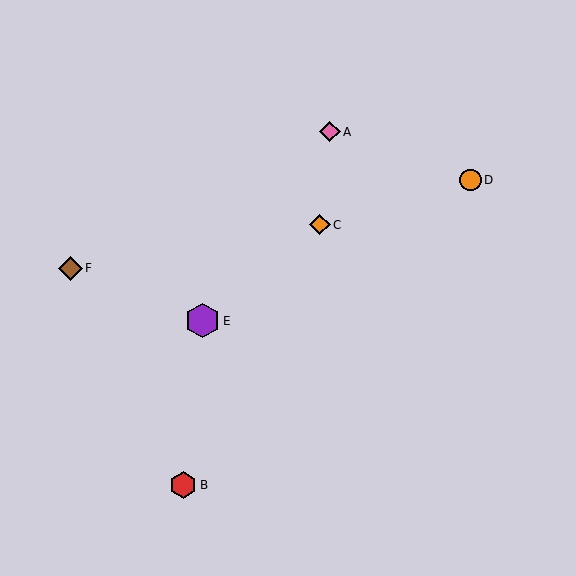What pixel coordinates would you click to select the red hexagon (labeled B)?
Click at (183, 485) to select the red hexagon B.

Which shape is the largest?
The purple hexagon (labeled E) is the largest.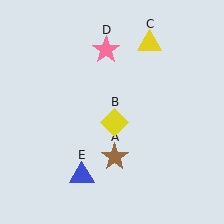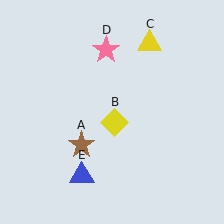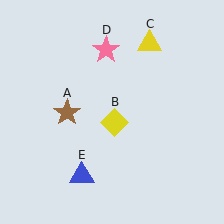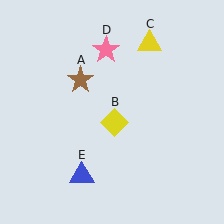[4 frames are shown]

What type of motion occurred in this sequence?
The brown star (object A) rotated clockwise around the center of the scene.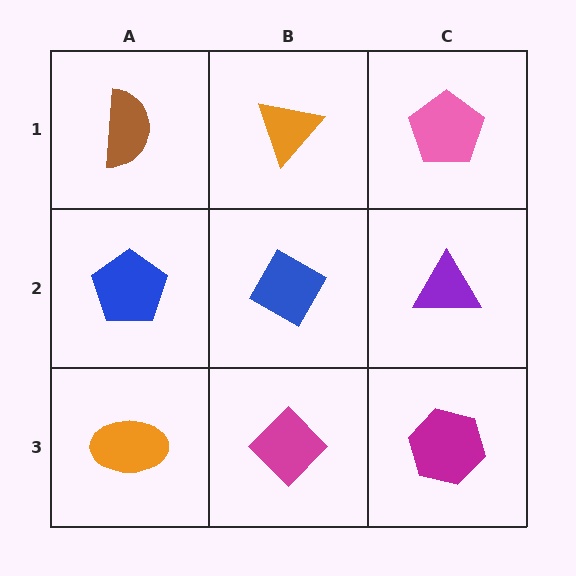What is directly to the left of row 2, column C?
A blue diamond.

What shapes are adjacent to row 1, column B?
A blue diamond (row 2, column B), a brown semicircle (row 1, column A), a pink pentagon (row 1, column C).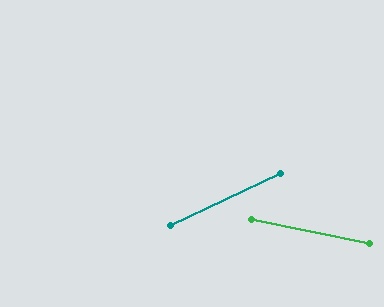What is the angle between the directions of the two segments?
Approximately 37 degrees.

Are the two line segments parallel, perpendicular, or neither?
Neither parallel nor perpendicular — they differ by about 37°.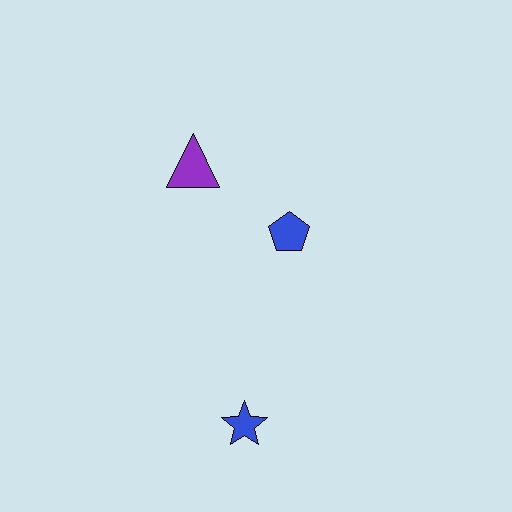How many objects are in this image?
There are 3 objects.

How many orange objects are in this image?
There are no orange objects.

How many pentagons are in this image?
There is 1 pentagon.